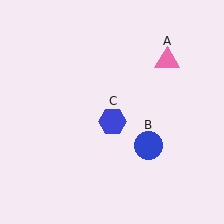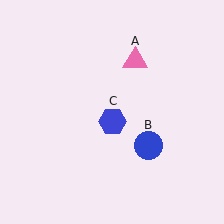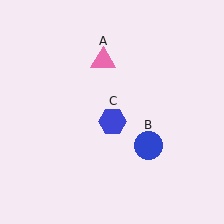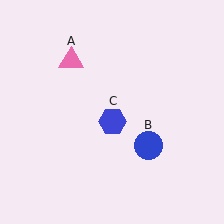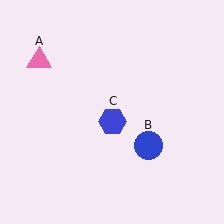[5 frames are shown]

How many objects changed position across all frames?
1 object changed position: pink triangle (object A).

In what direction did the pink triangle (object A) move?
The pink triangle (object A) moved left.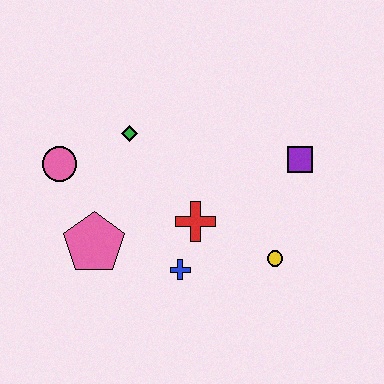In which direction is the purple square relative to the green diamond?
The purple square is to the right of the green diamond.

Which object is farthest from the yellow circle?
The pink circle is farthest from the yellow circle.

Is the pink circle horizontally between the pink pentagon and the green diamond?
No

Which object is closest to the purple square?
The yellow circle is closest to the purple square.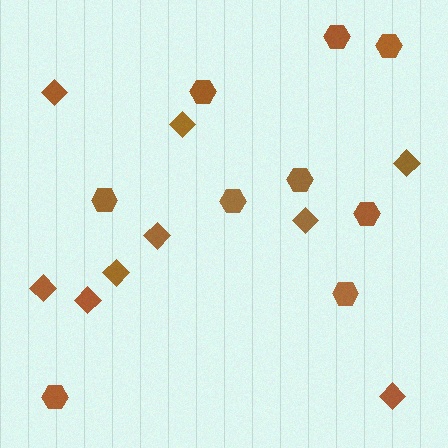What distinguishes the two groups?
There are 2 groups: one group of diamonds (9) and one group of hexagons (9).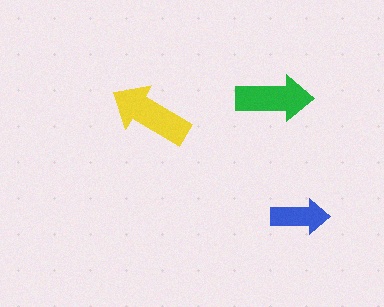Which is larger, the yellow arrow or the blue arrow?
The yellow one.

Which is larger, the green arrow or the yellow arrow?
The yellow one.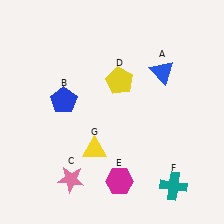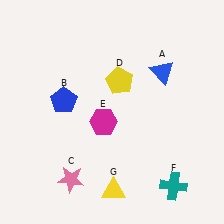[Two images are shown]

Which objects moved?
The objects that moved are: the magenta hexagon (E), the yellow triangle (G).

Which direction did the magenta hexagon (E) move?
The magenta hexagon (E) moved up.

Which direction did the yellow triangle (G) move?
The yellow triangle (G) moved down.